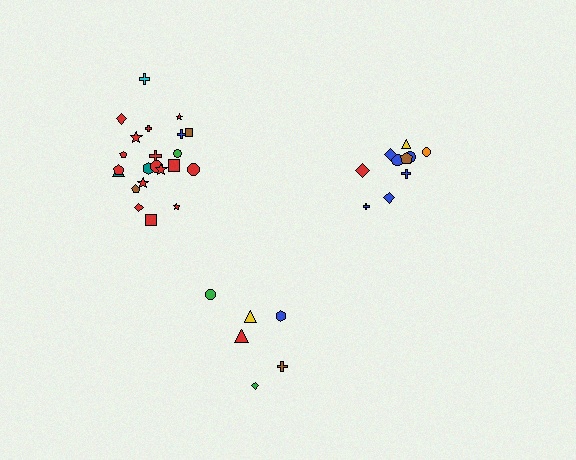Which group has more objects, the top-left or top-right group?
The top-left group.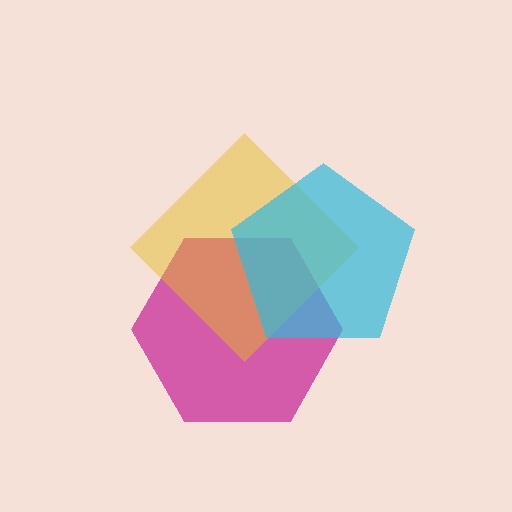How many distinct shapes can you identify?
There are 3 distinct shapes: a magenta hexagon, a yellow diamond, a cyan pentagon.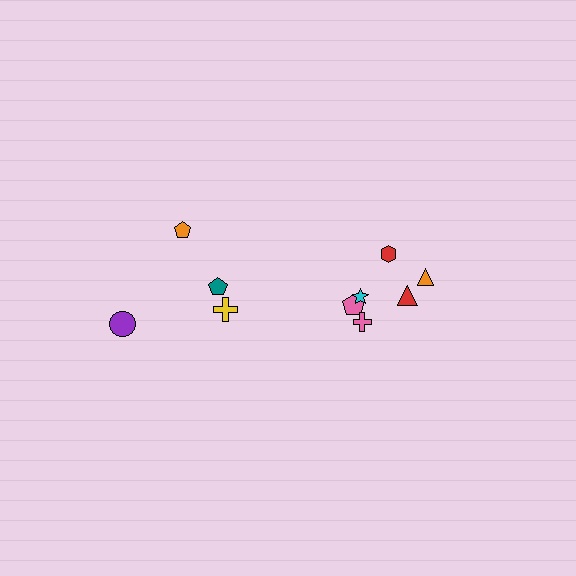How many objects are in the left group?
There are 4 objects.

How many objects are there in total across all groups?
There are 10 objects.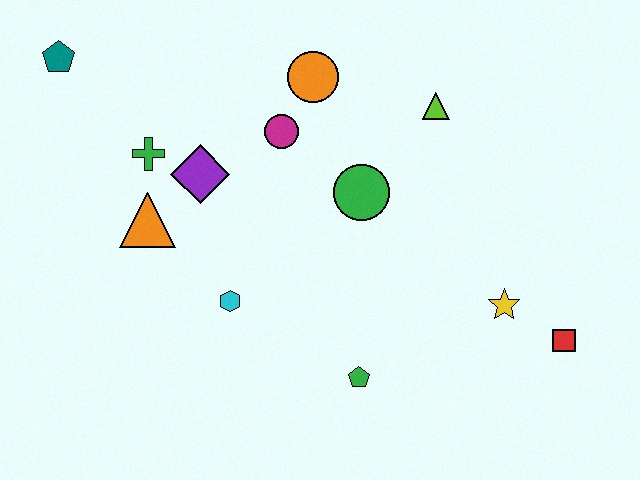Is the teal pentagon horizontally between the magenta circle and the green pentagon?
No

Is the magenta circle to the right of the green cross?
Yes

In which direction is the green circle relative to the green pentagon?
The green circle is above the green pentagon.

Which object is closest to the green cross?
The purple diamond is closest to the green cross.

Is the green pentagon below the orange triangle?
Yes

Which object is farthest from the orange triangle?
The red square is farthest from the orange triangle.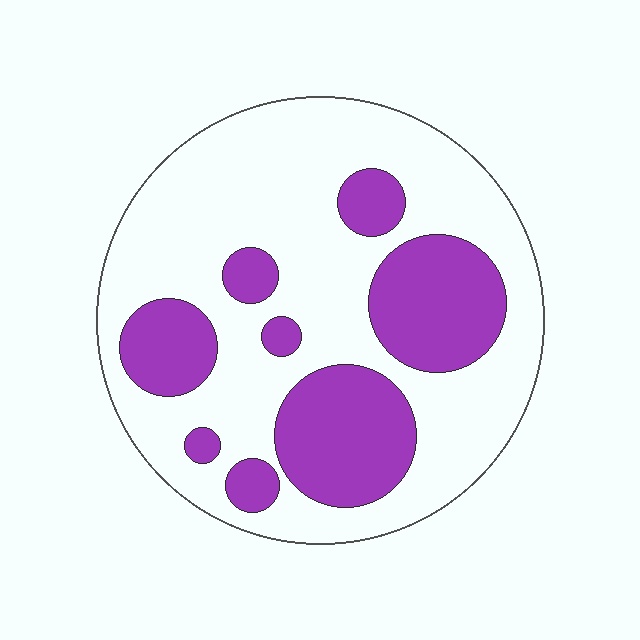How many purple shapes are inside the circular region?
8.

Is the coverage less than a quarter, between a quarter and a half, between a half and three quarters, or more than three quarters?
Between a quarter and a half.